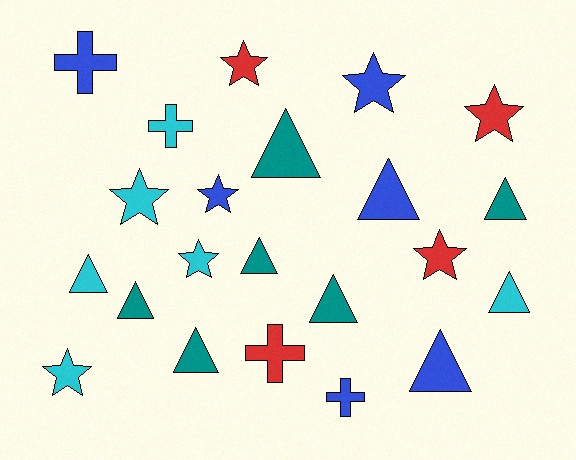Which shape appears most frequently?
Triangle, with 10 objects.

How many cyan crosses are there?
There is 1 cyan cross.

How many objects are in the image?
There are 22 objects.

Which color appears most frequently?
Teal, with 6 objects.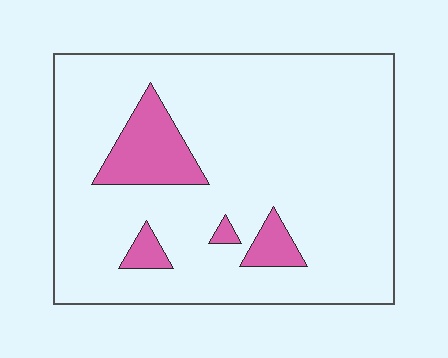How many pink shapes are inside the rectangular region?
4.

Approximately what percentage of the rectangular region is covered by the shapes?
Approximately 10%.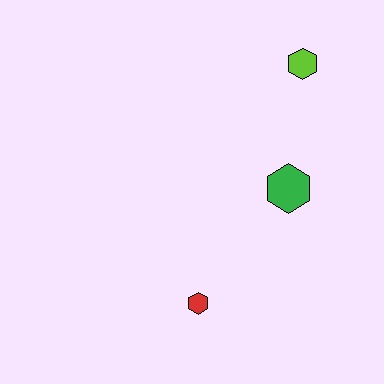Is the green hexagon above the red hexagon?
Yes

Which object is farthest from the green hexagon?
The red hexagon is farthest from the green hexagon.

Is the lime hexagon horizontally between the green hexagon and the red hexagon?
No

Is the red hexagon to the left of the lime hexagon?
Yes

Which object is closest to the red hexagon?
The green hexagon is closest to the red hexagon.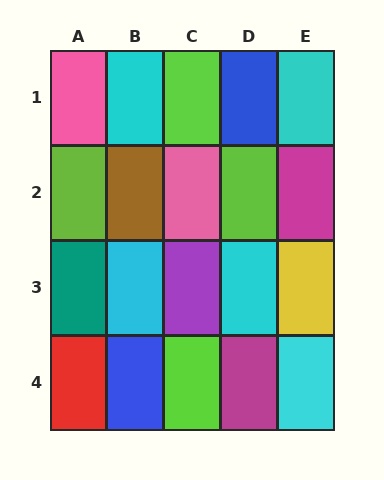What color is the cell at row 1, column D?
Blue.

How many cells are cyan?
5 cells are cyan.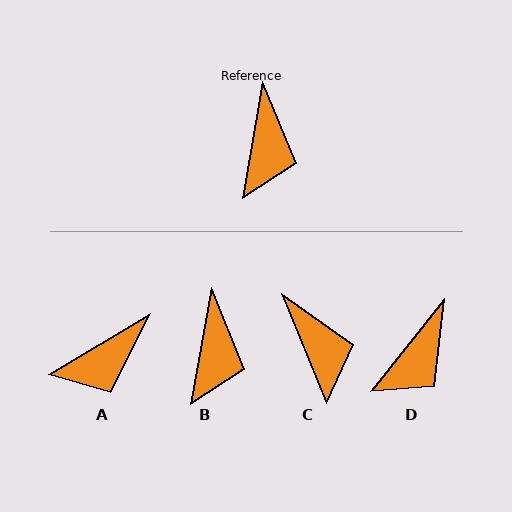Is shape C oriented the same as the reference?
No, it is off by about 32 degrees.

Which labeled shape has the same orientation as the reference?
B.